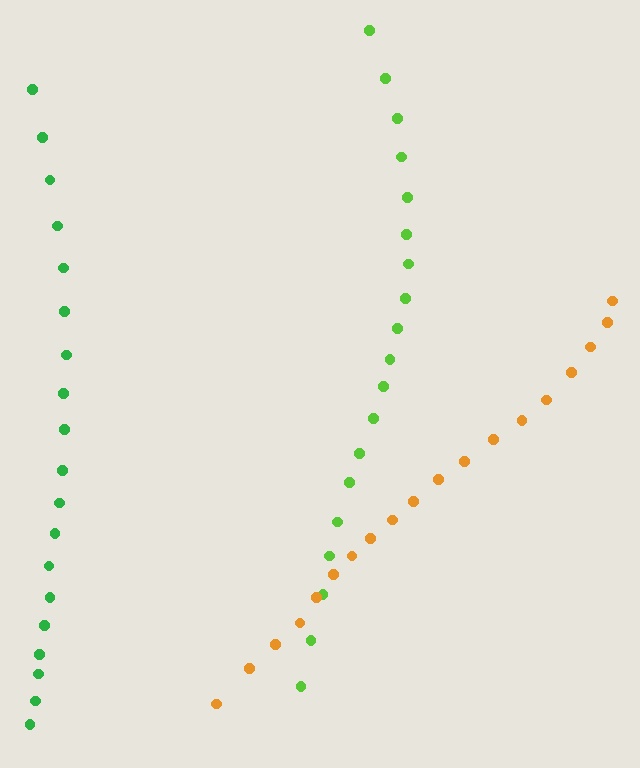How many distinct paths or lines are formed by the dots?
There are 3 distinct paths.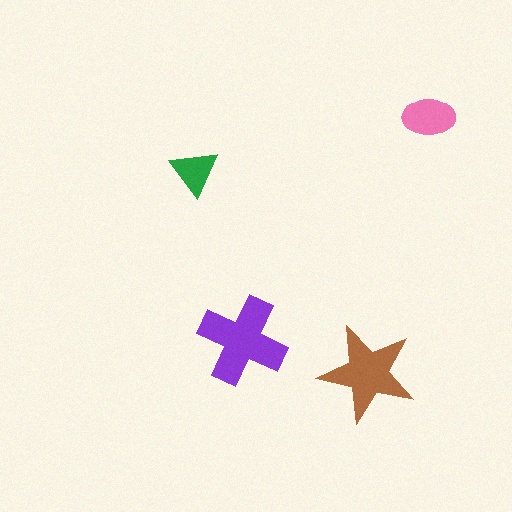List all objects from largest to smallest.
The purple cross, the brown star, the pink ellipse, the green triangle.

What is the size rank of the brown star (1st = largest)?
2nd.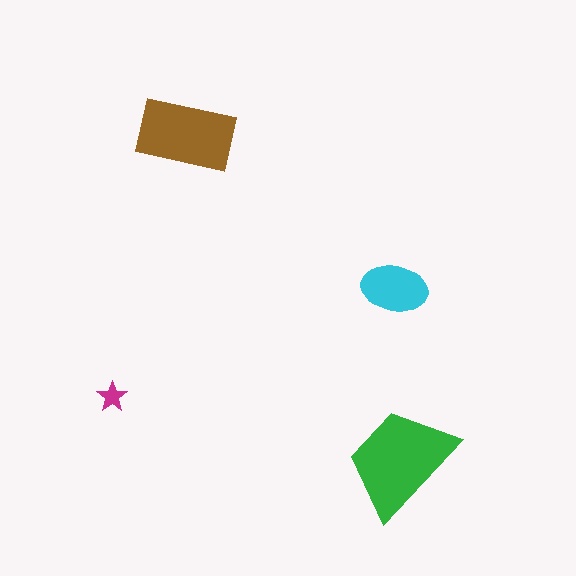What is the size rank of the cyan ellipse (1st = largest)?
3rd.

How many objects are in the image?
There are 4 objects in the image.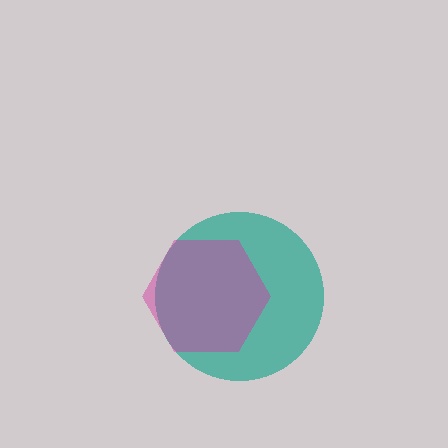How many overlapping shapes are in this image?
There are 2 overlapping shapes in the image.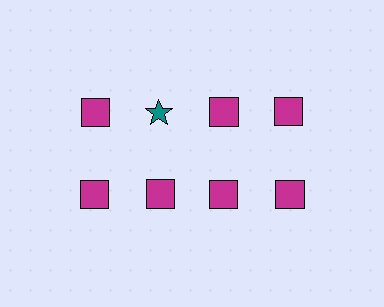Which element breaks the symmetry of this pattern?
The teal star in the top row, second from left column breaks the symmetry. All other shapes are magenta squares.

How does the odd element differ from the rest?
It differs in both color (teal instead of magenta) and shape (star instead of square).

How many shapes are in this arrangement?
There are 8 shapes arranged in a grid pattern.